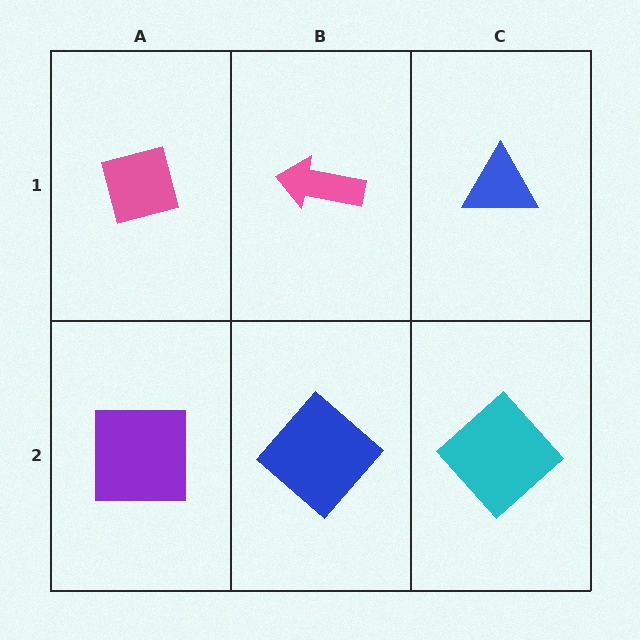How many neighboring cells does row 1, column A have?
2.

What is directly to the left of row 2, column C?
A blue diamond.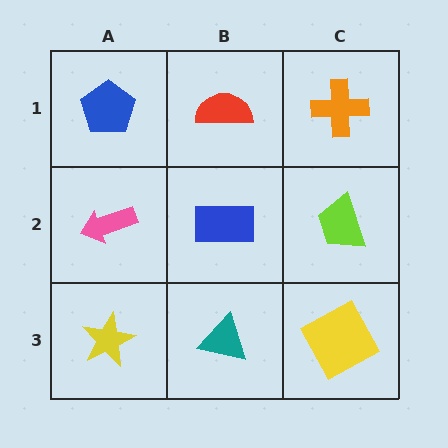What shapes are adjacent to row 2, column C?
An orange cross (row 1, column C), a yellow square (row 3, column C), a blue rectangle (row 2, column B).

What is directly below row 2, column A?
A yellow star.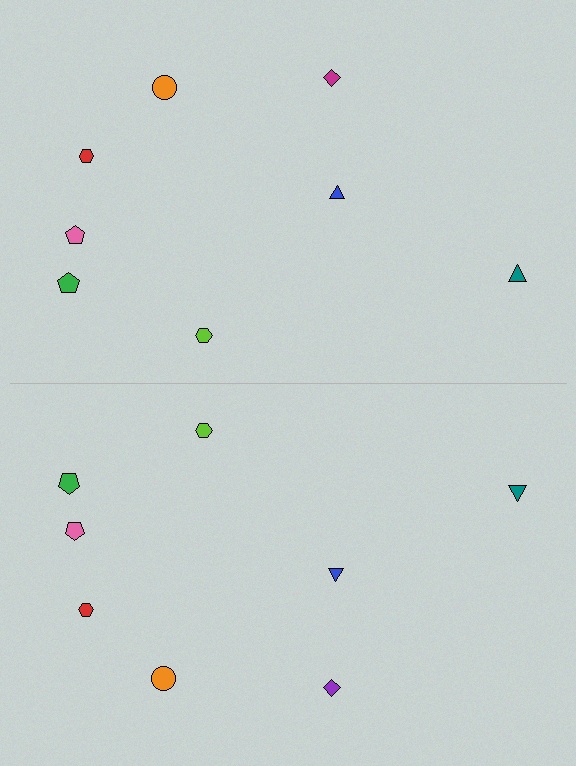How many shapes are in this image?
There are 16 shapes in this image.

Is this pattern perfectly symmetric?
No, the pattern is not perfectly symmetric. The purple diamond on the bottom side breaks the symmetry — its mirror counterpart is magenta.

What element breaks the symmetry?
The purple diamond on the bottom side breaks the symmetry — its mirror counterpart is magenta.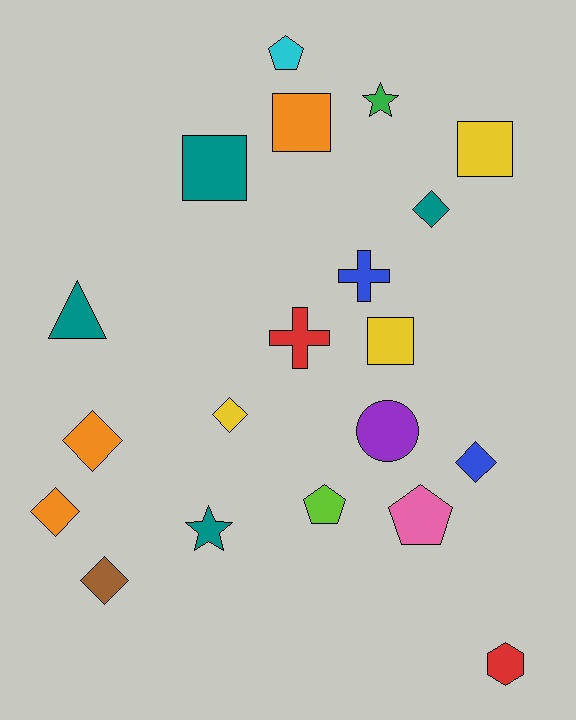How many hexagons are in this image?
There is 1 hexagon.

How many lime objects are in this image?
There is 1 lime object.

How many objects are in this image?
There are 20 objects.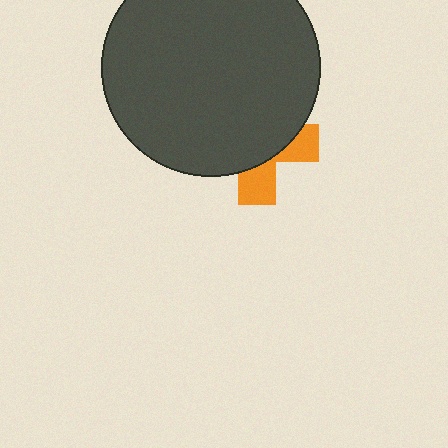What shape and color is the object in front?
The object in front is a dark gray circle.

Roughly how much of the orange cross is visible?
A small part of it is visible (roughly 33%).